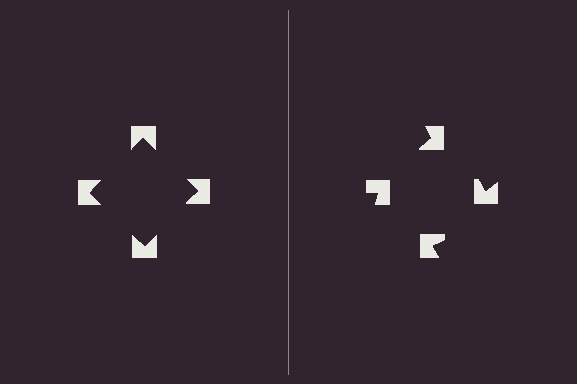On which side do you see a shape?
An illusory square appears on the left side. On the right side the wedge cuts are rotated, so no coherent shape forms.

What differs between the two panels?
The notched squares are positioned identically on both sides; only the wedge orientations differ. On the left they align to a square; on the right they are misaligned.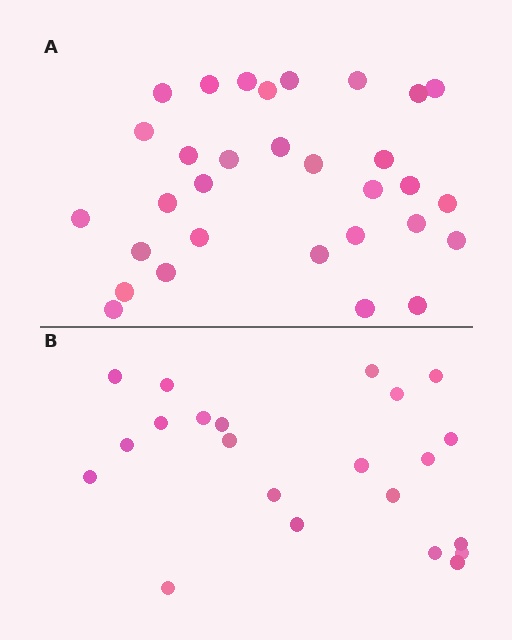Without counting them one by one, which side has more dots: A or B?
Region A (the top region) has more dots.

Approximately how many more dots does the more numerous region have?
Region A has roughly 8 or so more dots than region B.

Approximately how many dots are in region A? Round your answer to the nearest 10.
About 30 dots. (The exact count is 31, which rounds to 30.)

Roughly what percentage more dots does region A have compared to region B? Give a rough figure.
About 40% more.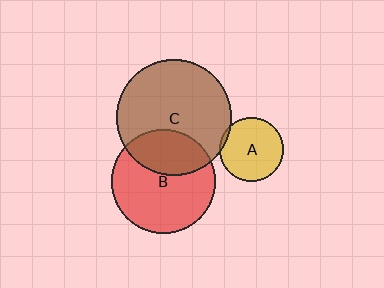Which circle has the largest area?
Circle C (brown).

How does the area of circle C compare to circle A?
Approximately 3.3 times.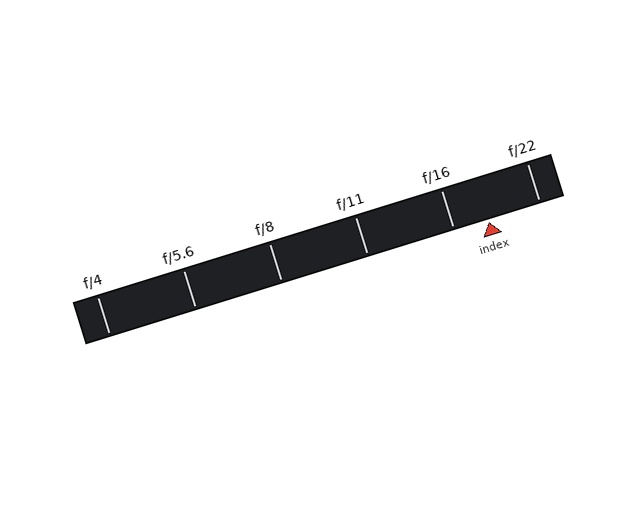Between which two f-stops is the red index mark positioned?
The index mark is between f/16 and f/22.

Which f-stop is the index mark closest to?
The index mark is closest to f/16.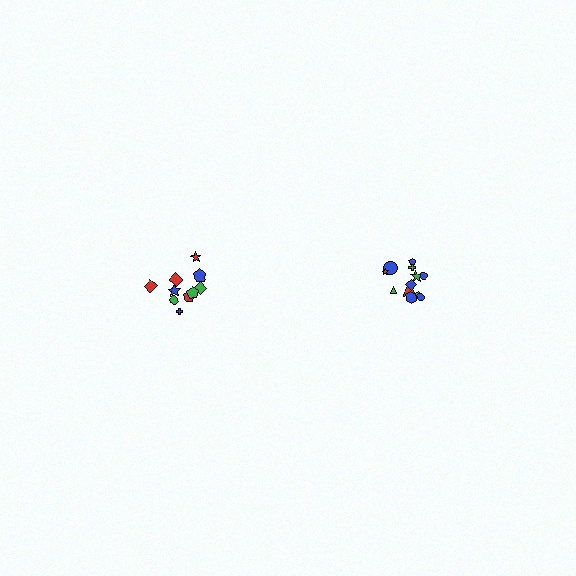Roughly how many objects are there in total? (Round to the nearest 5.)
Roughly 20 objects in total.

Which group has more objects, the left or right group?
The right group.